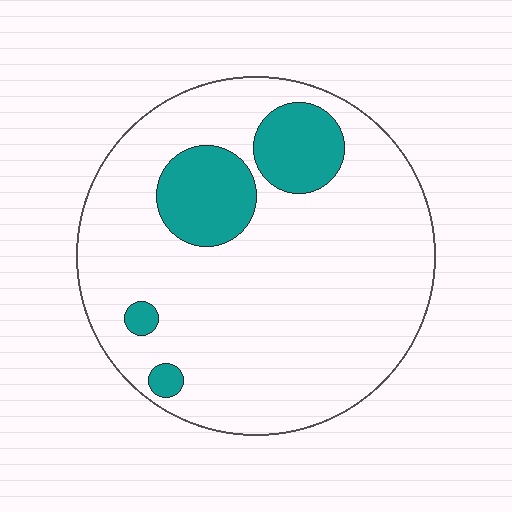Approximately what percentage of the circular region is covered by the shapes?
Approximately 15%.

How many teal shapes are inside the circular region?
4.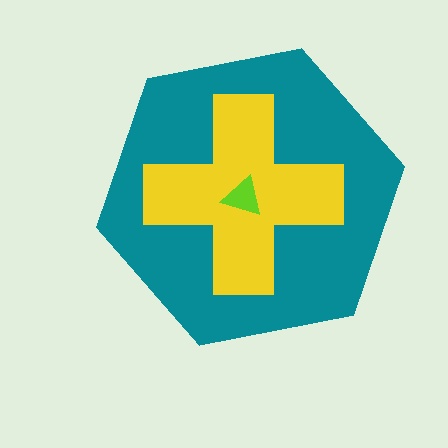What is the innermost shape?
The lime triangle.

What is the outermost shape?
The teal hexagon.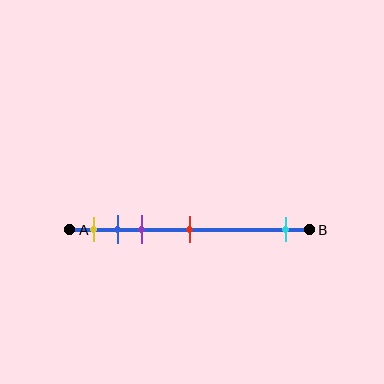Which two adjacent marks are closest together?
The blue and purple marks are the closest adjacent pair.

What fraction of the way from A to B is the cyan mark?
The cyan mark is approximately 90% (0.9) of the way from A to B.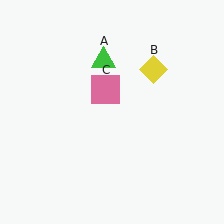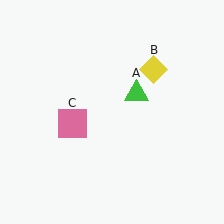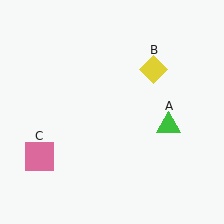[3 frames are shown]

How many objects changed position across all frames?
2 objects changed position: green triangle (object A), pink square (object C).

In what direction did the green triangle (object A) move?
The green triangle (object A) moved down and to the right.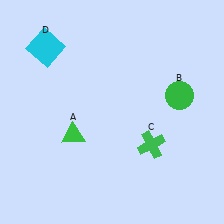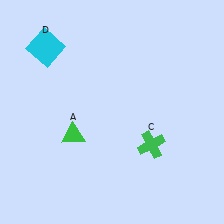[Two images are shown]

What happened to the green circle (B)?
The green circle (B) was removed in Image 2. It was in the top-right area of Image 1.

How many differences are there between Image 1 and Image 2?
There is 1 difference between the two images.